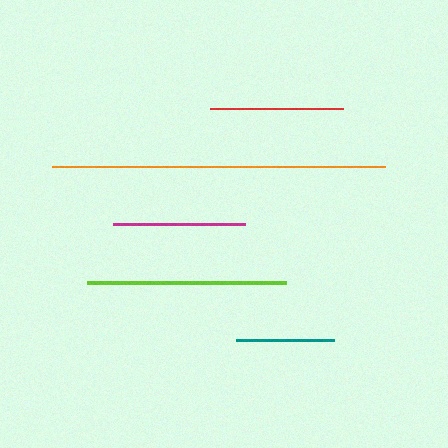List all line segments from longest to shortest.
From longest to shortest: orange, lime, red, magenta, teal.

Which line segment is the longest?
The orange line is the longest at approximately 332 pixels.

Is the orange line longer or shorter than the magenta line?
The orange line is longer than the magenta line.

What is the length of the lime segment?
The lime segment is approximately 199 pixels long.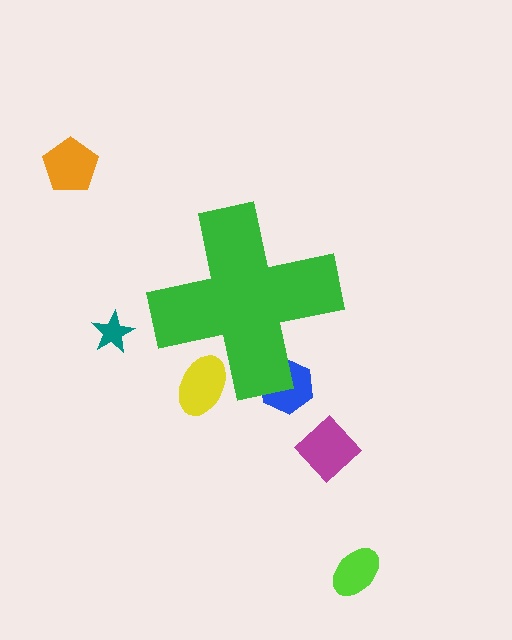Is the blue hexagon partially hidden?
Yes, the blue hexagon is partially hidden behind the green cross.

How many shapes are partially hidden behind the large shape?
2 shapes are partially hidden.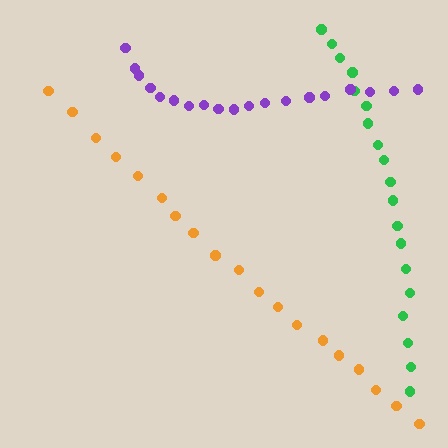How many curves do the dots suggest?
There are 3 distinct paths.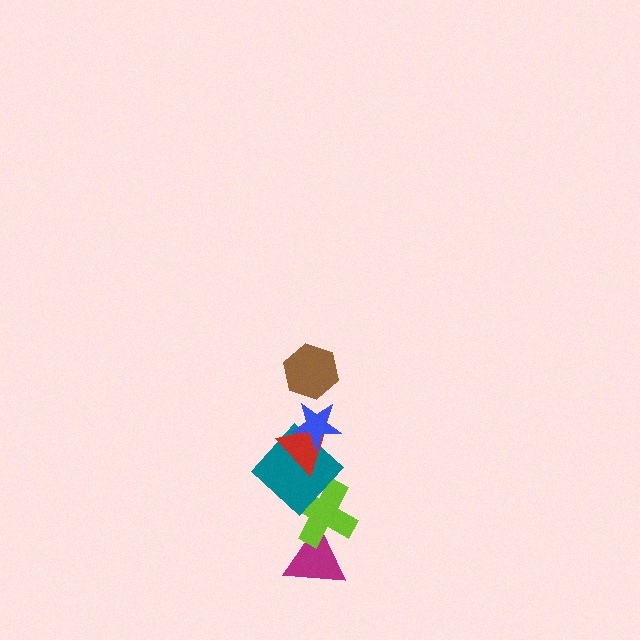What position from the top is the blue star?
The blue star is 2nd from the top.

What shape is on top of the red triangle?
The blue star is on top of the red triangle.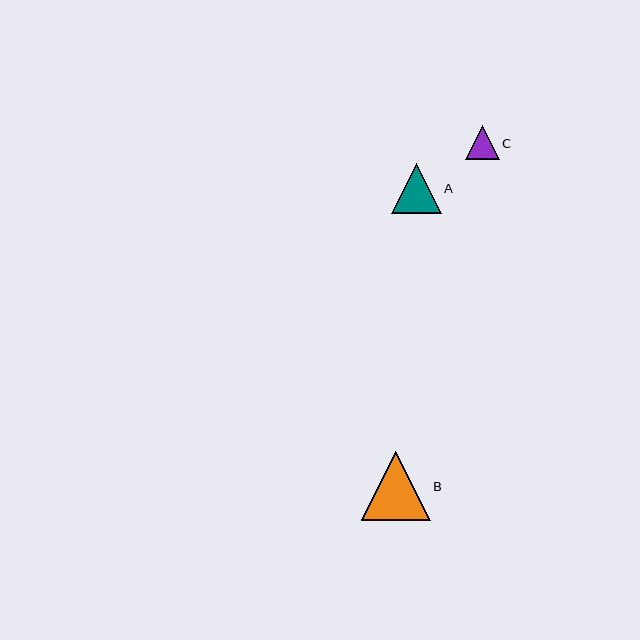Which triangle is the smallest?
Triangle C is the smallest with a size of approximately 34 pixels.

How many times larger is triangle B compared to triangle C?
Triangle B is approximately 2.1 times the size of triangle C.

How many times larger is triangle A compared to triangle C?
Triangle A is approximately 1.5 times the size of triangle C.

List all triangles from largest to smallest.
From largest to smallest: B, A, C.